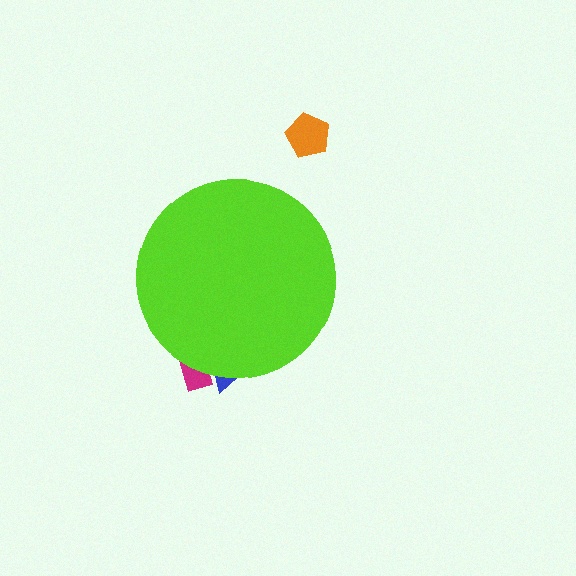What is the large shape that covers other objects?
A lime circle.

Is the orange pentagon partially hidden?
No, the orange pentagon is fully visible.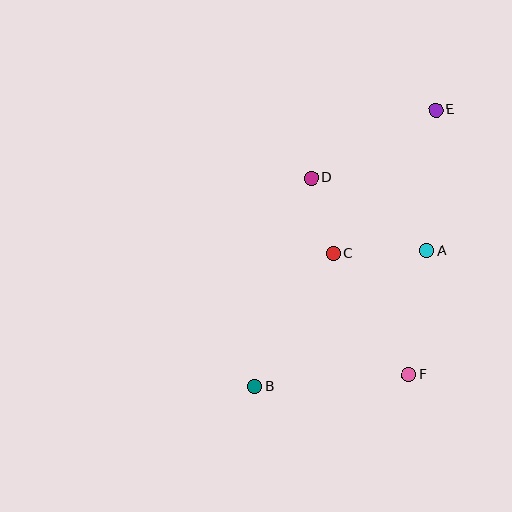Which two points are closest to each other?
Points C and D are closest to each other.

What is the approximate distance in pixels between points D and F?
The distance between D and F is approximately 219 pixels.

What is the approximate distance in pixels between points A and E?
The distance between A and E is approximately 141 pixels.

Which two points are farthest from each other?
Points B and E are farthest from each other.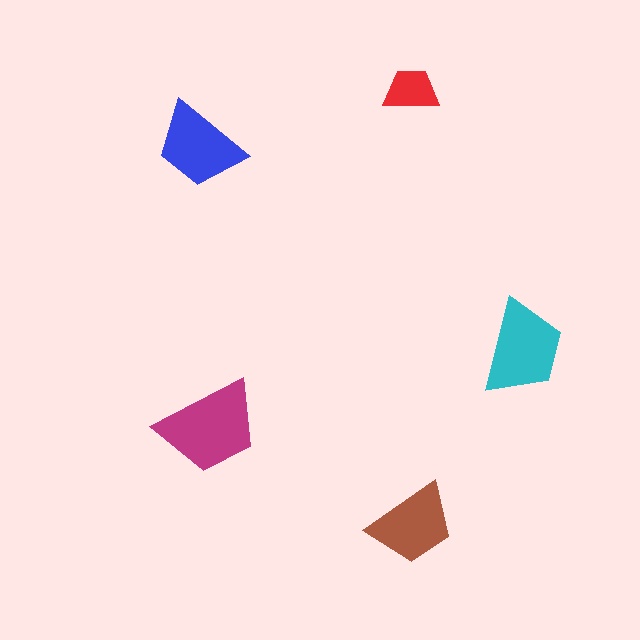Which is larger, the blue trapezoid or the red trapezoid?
The blue one.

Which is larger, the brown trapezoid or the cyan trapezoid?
The cyan one.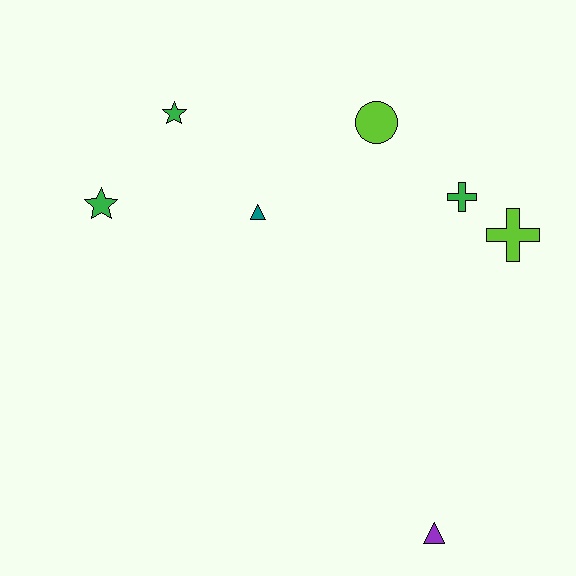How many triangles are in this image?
There are 2 triangles.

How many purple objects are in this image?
There is 1 purple object.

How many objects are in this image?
There are 7 objects.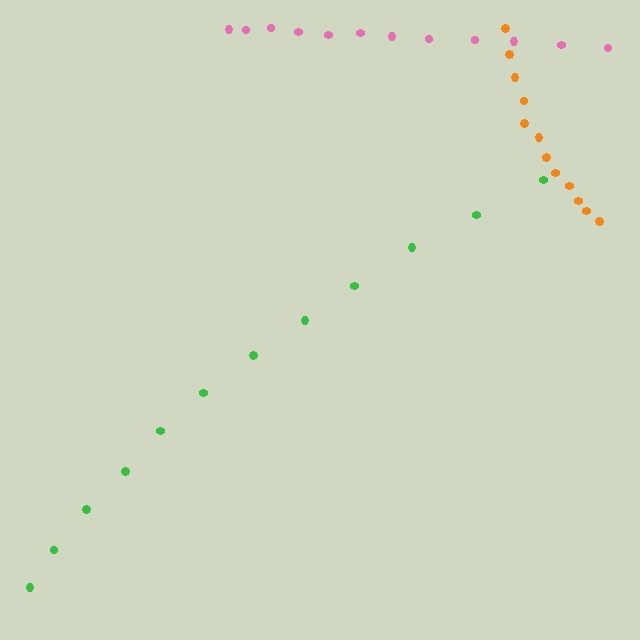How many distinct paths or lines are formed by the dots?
There are 3 distinct paths.